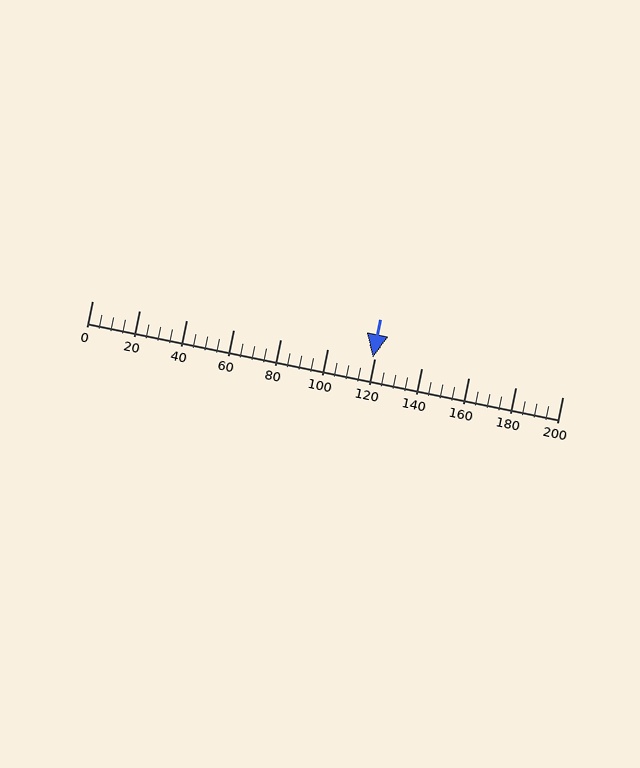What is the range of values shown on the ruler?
The ruler shows values from 0 to 200.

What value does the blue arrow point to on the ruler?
The blue arrow points to approximately 120.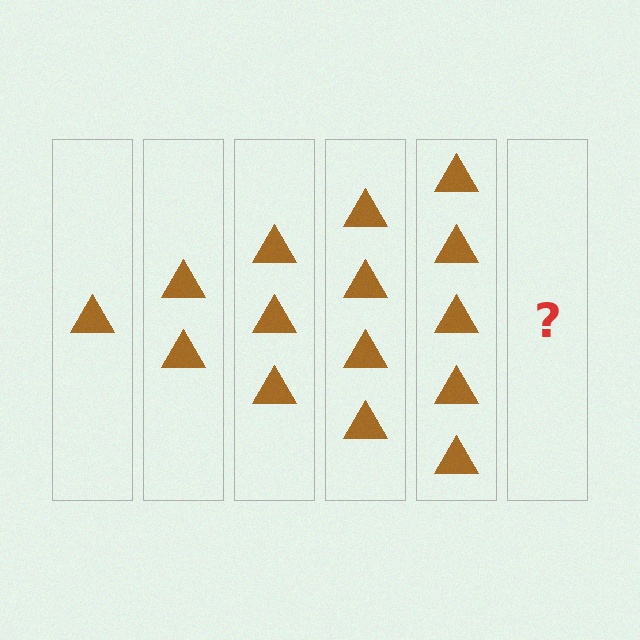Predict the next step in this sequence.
The next step is 6 triangles.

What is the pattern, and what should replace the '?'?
The pattern is that each step adds one more triangle. The '?' should be 6 triangles.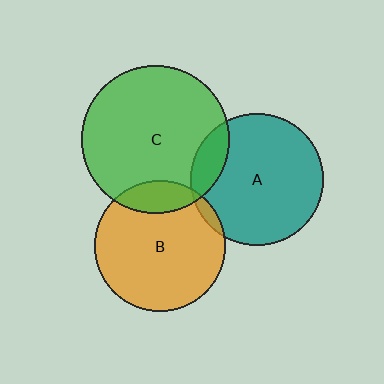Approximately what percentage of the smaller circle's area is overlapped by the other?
Approximately 15%.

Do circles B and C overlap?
Yes.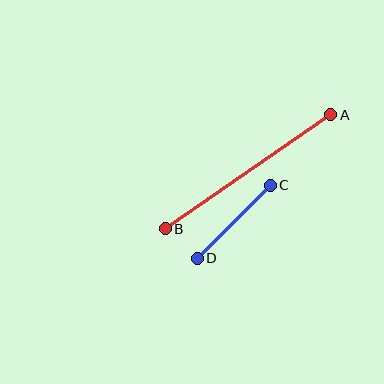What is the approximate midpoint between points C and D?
The midpoint is at approximately (234, 222) pixels.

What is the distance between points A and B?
The distance is approximately 201 pixels.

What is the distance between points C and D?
The distance is approximately 103 pixels.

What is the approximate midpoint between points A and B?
The midpoint is at approximately (248, 172) pixels.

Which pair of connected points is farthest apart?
Points A and B are farthest apart.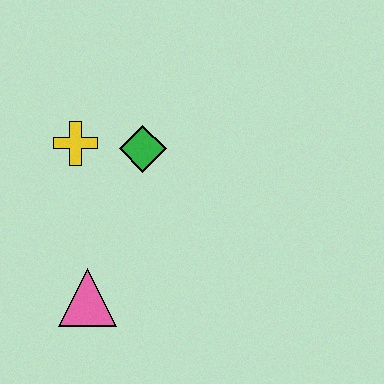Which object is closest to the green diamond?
The yellow cross is closest to the green diamond.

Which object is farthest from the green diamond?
The pink triangle is farthest from the green diamond.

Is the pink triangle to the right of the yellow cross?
Yes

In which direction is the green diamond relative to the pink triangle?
The green diamond is above the pink triangle.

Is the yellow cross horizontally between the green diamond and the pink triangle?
No